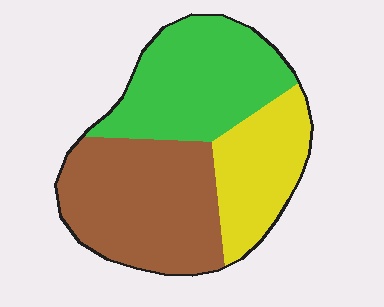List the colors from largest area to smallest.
From largest to smallest: brown, green, yellow.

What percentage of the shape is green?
Green covers 35% of the shape.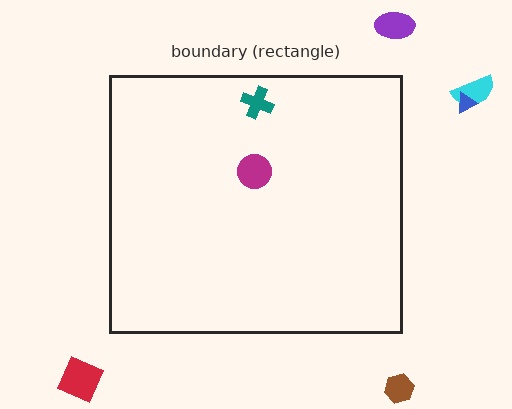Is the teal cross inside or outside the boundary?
Inside.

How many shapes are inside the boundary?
2 inside, 5 outside.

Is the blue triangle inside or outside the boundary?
Outside.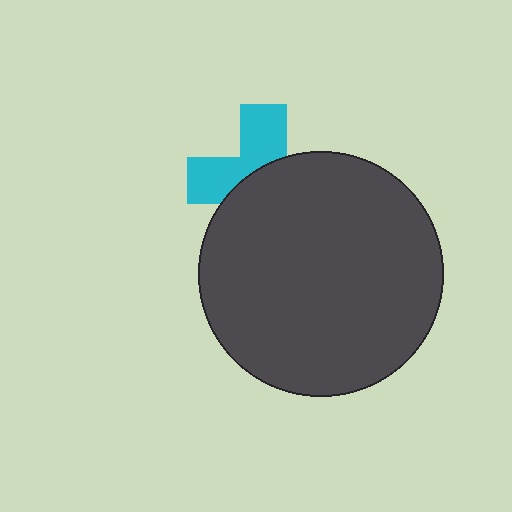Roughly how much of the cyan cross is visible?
A small part of it is visible (roughly 43%).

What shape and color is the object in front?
The object in front is a dark gray circle.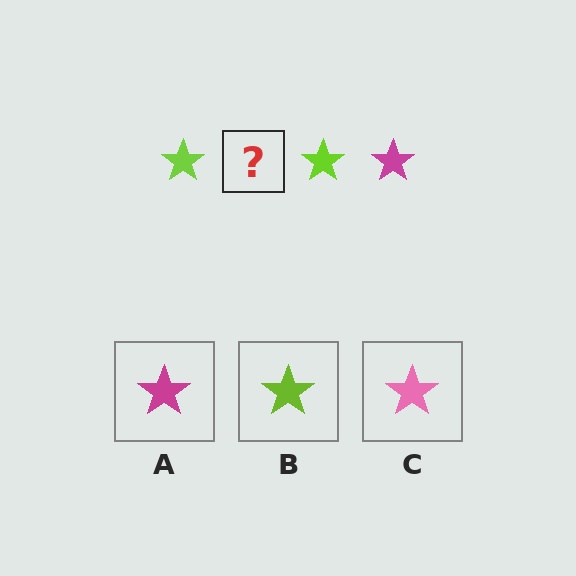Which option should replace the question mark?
Option A.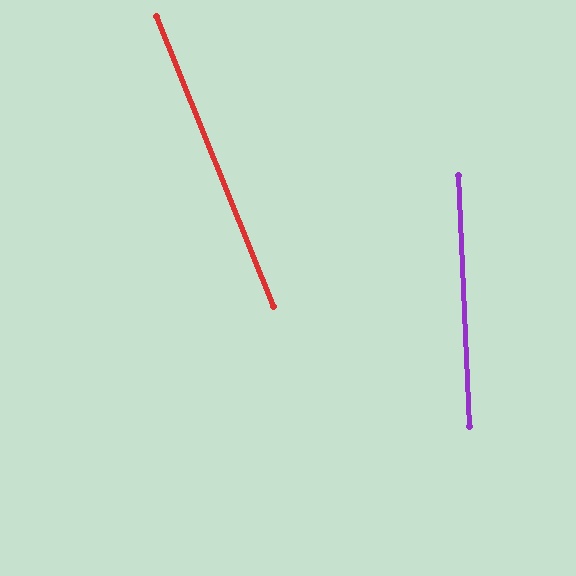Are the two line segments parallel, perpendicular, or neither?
Neither parallel nor perpendicular — they differ by about 20°.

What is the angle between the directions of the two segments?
Approximately 20 degrees.